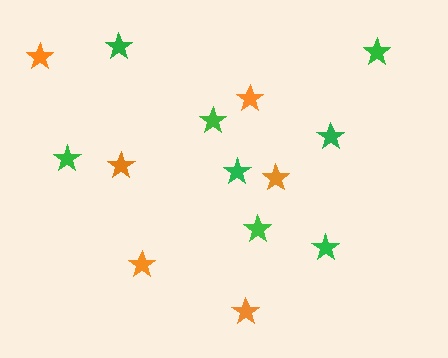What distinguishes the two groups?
There are 2 groups: one group of orange stars (6) and one group of green stars (8).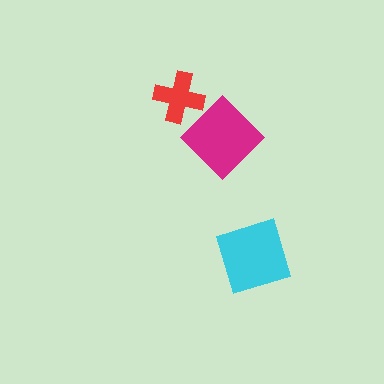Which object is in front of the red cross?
The magenta diamond is in front of the red cross.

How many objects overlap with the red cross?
1 object overlaps with the red cross.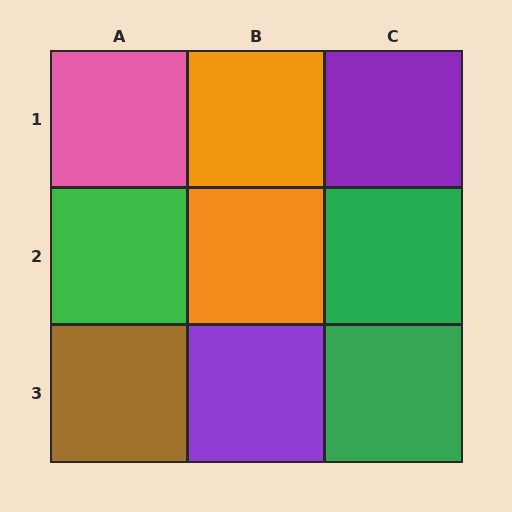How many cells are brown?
1 cell is brown.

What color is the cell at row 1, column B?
Orange.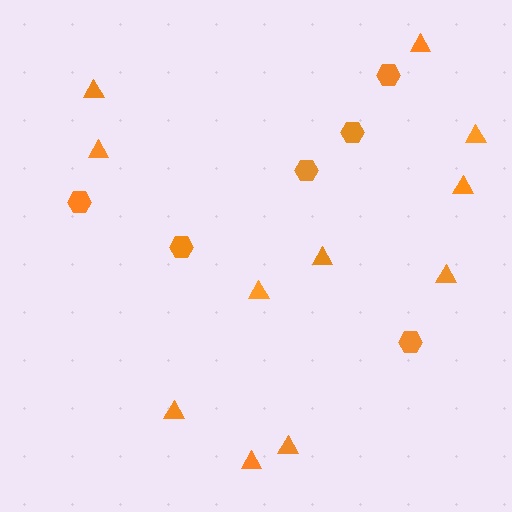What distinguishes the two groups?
There are 2 groups: one group of hexagons (6) and one group of triangles (11).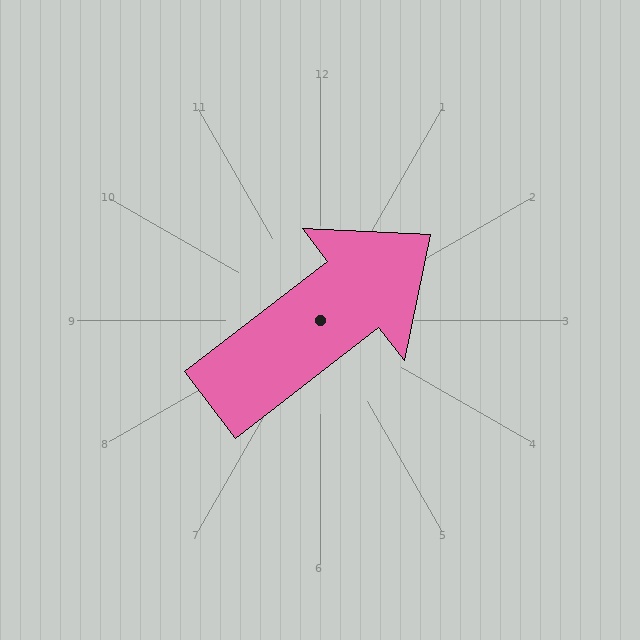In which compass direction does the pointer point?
Northeast.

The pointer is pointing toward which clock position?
Roughly 2 o'clock.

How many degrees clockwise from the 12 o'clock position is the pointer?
Approximately 52 degrees.